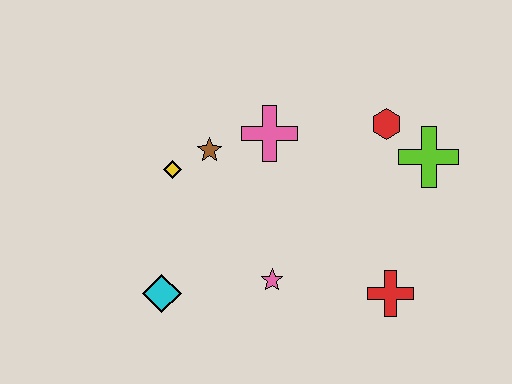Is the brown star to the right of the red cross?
No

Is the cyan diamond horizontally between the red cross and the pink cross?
No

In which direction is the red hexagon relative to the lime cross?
The red hexagon is to the left of the lime cross.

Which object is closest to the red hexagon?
The lime cross is closest to the red hexagon.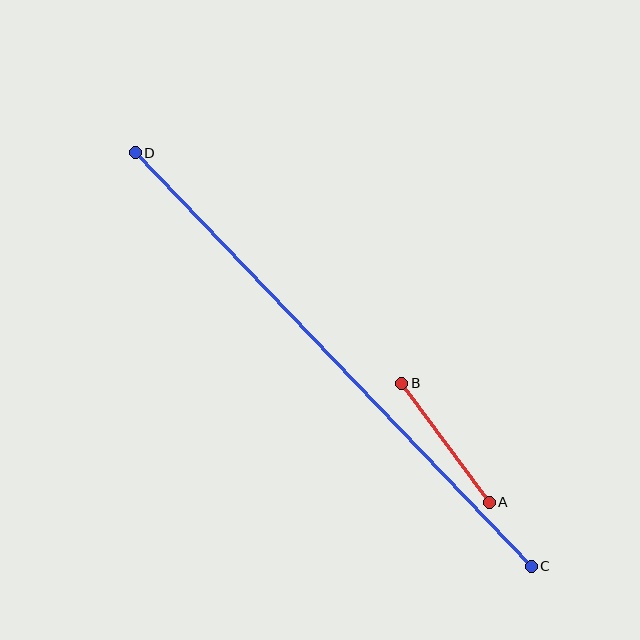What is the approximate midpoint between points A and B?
The midpoint is at approximately (446, 443) pixels.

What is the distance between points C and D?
The distance is approximately 572 pixels.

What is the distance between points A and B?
The distance is approximately 148 pixels.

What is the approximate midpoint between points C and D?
The midpoint is at approximately (333, 360) pixels.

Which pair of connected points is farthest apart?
Points C and D are farthest apart.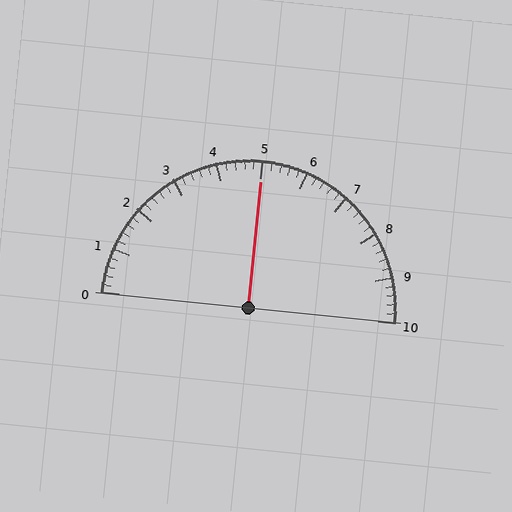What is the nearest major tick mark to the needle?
The nearest major tick mark is 5.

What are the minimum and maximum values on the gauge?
The gauge ranges from 0 to 10.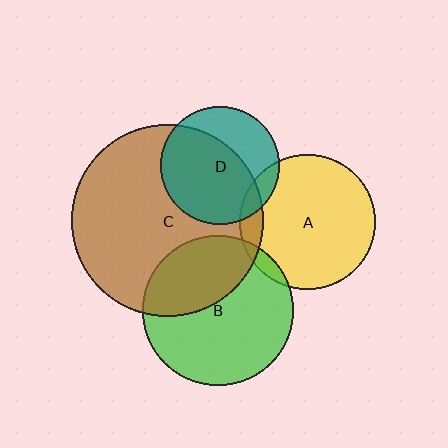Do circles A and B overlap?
Yes.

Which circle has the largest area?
Circle C (brown).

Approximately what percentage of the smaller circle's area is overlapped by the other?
Approximately 5%.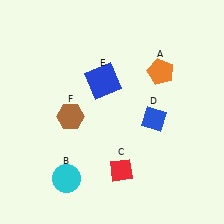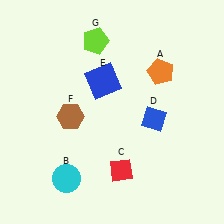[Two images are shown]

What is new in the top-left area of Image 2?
A lime pentagon (G) was added in the top-left area of Image 2.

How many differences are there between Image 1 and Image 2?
There is 1 difference between the two images.